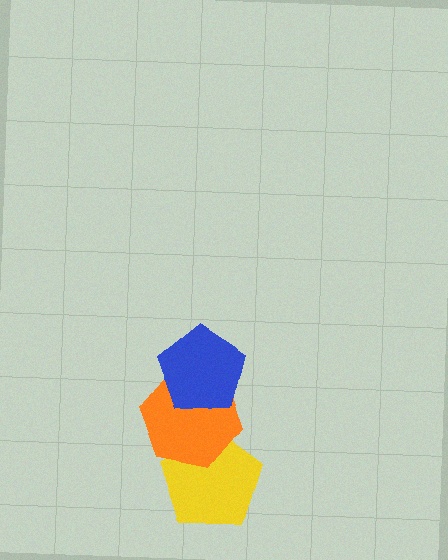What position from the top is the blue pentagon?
The blue pentagon is 1st from the top.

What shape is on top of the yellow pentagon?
The orange hexagon is on top of the yellow pentagon.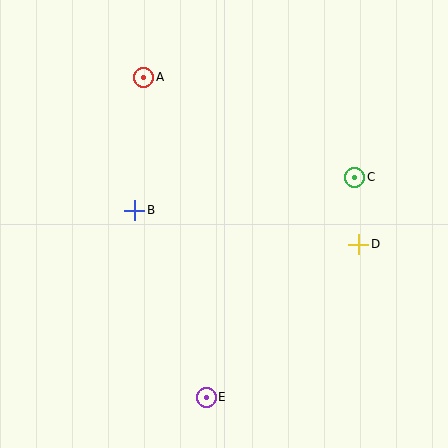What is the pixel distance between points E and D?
The distance between E and D is 216 pixels.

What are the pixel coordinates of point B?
Point B is at (135, 210).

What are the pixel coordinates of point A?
Point A is at (144, 77).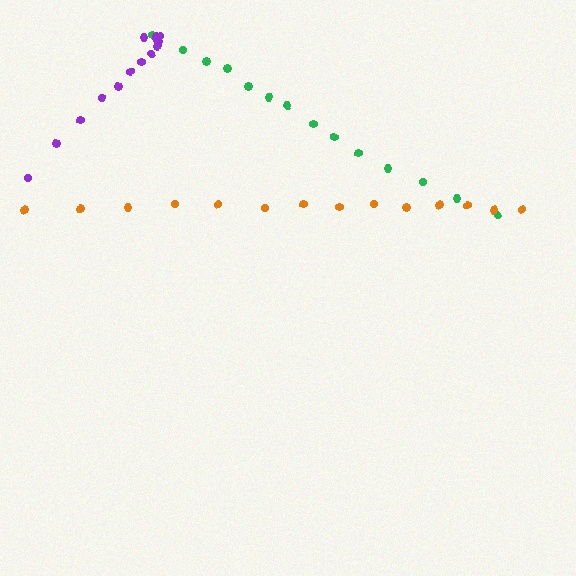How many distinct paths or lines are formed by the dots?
There are 3 distinct paths.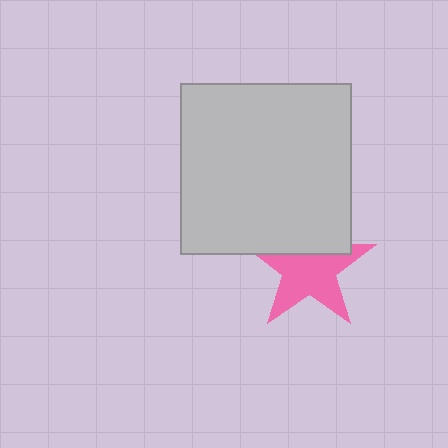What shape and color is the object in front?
The object in front is a light gray square.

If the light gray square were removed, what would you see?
You would see the complete pink star.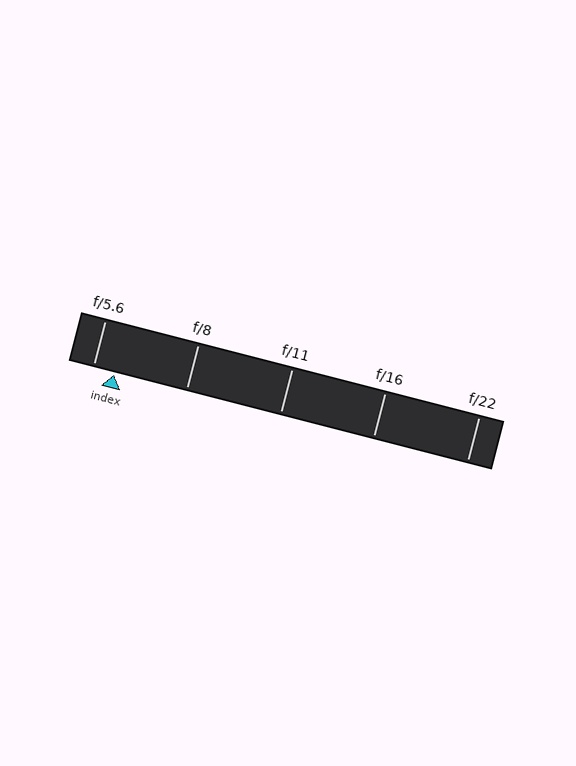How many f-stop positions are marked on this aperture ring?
There are 5 f-stop positions marked.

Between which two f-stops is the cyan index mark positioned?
The index mark is between f/5.6 and f/8.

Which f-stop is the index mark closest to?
The index mark is closest to f/5.6.